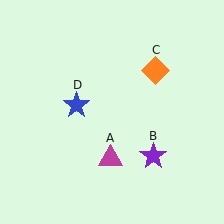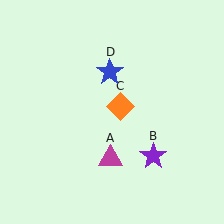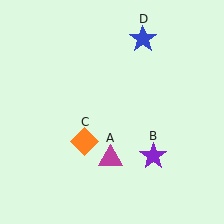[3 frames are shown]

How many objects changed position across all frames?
2 objects changed position: orange diamond (object C), blue star (object D).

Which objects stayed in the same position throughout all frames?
Magenta triangle (object A) and purple star (object B) remained stationary.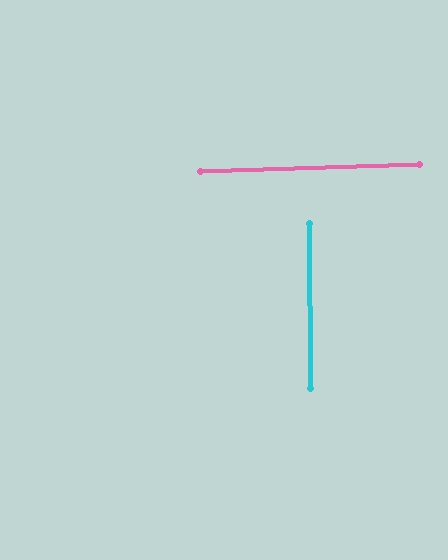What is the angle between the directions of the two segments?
Approximately 88 degrees.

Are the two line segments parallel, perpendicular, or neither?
Perpendicular — they meet at approximately 88°.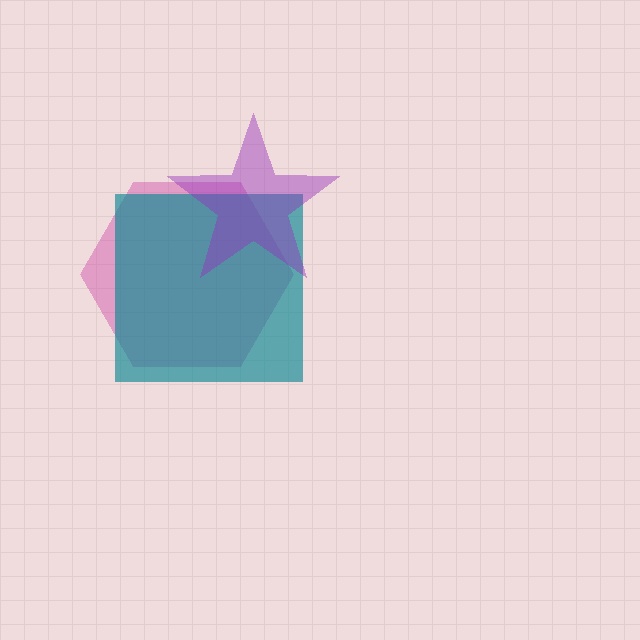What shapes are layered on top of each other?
The layered shapes are: a magenta hexagon, a teal square, a purple star.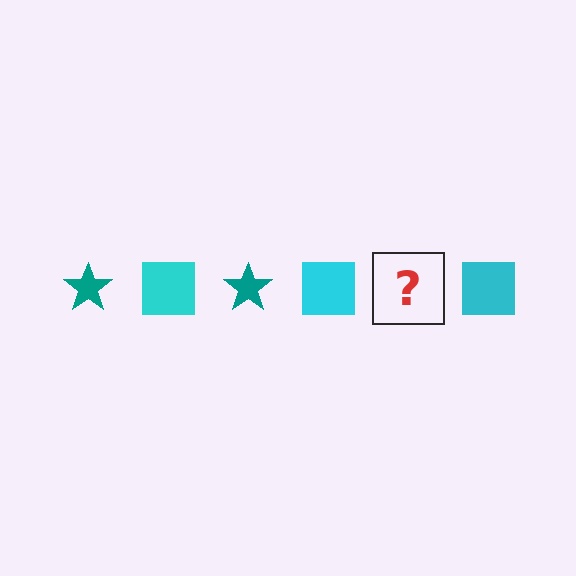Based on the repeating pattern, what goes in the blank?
The blank should be a teal star.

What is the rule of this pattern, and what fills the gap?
The rule is that the pattern alternates between teal star and cyan square. The gap should be filled with a teal star.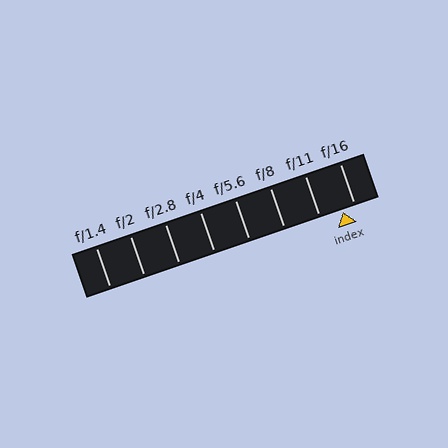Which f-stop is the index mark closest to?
The index mark is closest to f/16.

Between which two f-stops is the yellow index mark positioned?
The index mark is between f/11 and f/16.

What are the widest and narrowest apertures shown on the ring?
The widest aperture shown is f/1.4 and the narrowest is f/16.